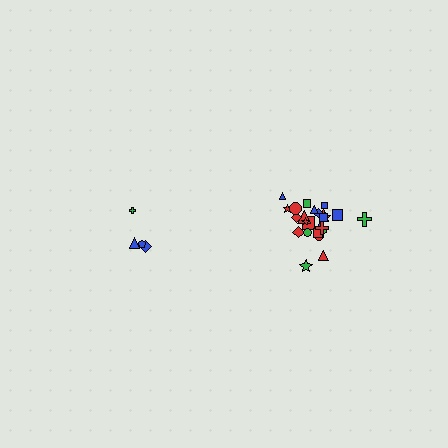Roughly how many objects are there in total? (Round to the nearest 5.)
Roughly 30 objects in total.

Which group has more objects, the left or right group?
The right group.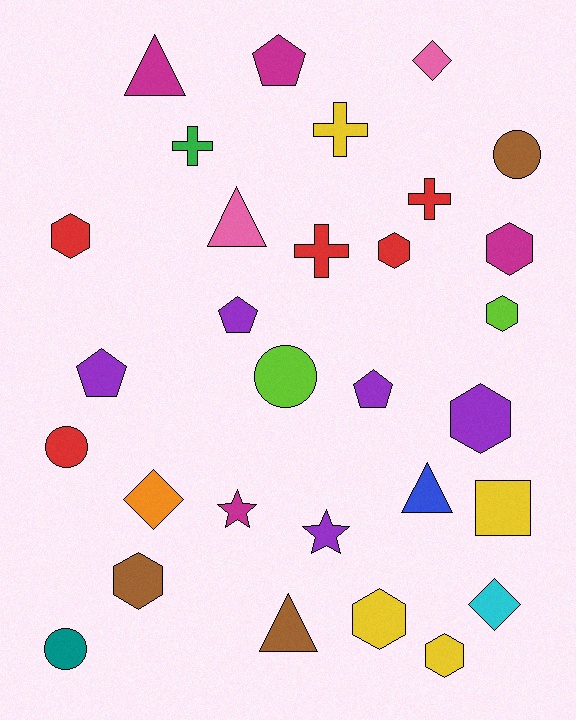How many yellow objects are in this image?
There are 4 yellow objects.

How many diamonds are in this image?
There are 3 diamonds.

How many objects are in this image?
There are 30 objects.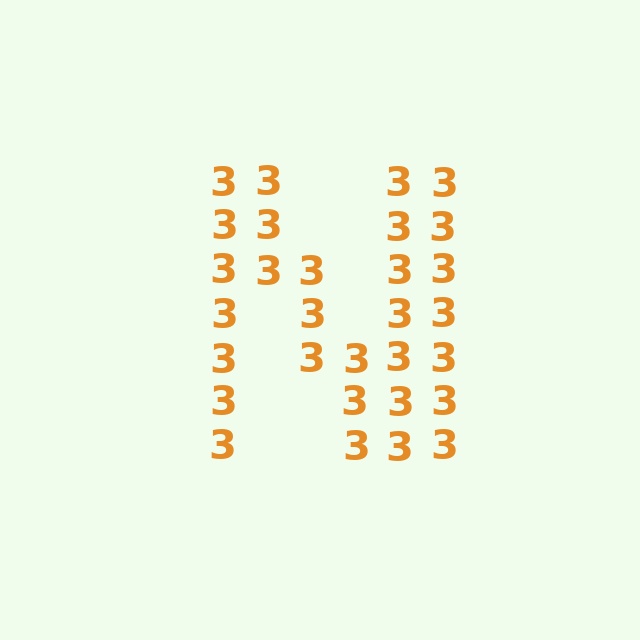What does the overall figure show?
The overall figure shows the letter N.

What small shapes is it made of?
It is made of small digit 3's.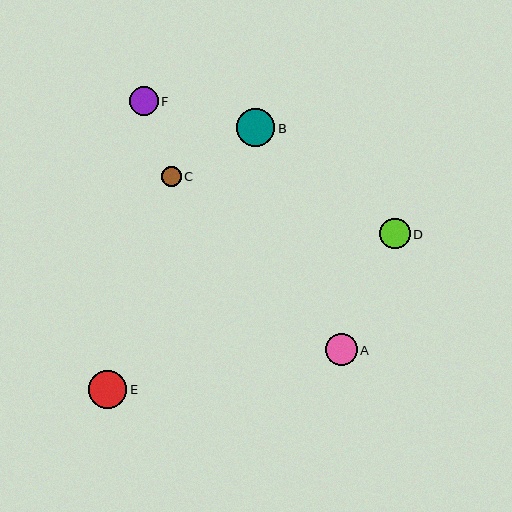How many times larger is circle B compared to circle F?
Circle B is approximately 1.3 times the size of circle F.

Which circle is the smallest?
Circle C is the smallest with a size of approximately 20 pixels.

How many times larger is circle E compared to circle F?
Circle E is approximately 1.3 times the size of circle F.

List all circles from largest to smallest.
From largest to smallest: B, E, A, D, F, C.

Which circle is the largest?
Circle B is the largest with a size of approximately 39 pixels.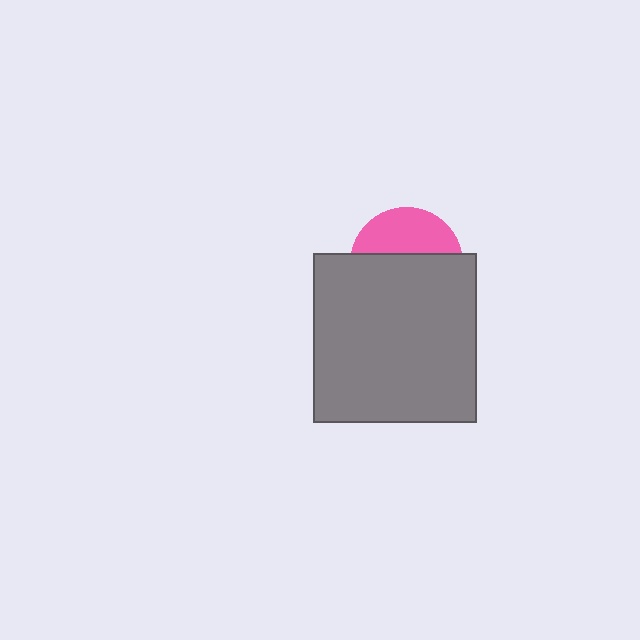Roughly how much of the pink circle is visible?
A small part of it is visible (roughly 39%).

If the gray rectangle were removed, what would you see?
You would see the complete pink circle.